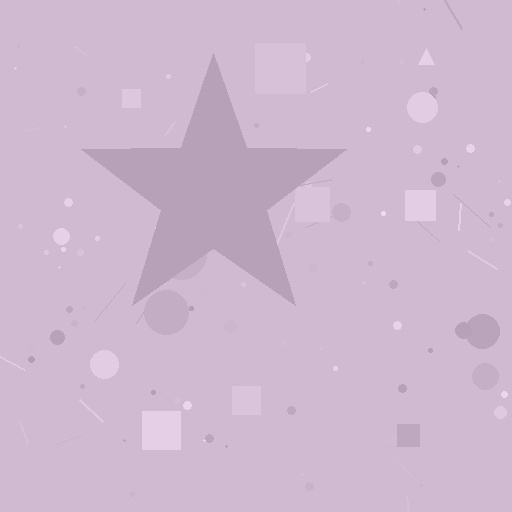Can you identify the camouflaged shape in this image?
The camouflaged shape is a star.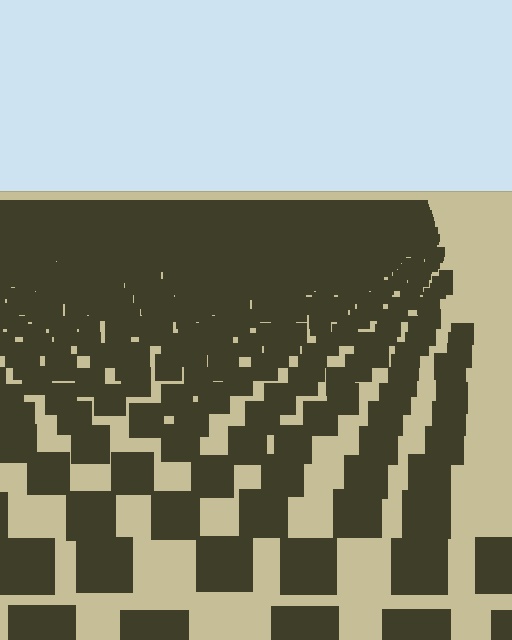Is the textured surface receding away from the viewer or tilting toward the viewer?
The surface is receding away from the viewer. Texture elements get smaller and denser toward the top.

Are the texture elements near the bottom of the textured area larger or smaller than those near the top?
Larger. Near the bottom, elements are closer to the viewer and appear at a bigger on-screen size.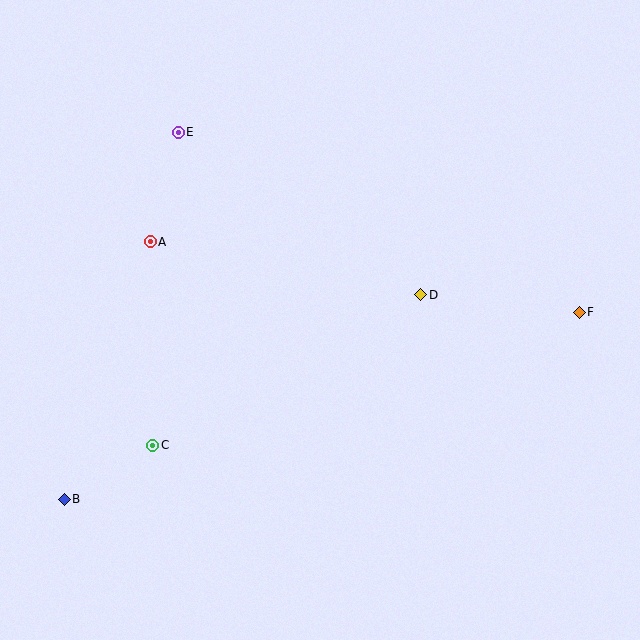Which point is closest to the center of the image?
Point D at (421, 295) is closest to the center.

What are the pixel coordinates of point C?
Point C is at (153, 445).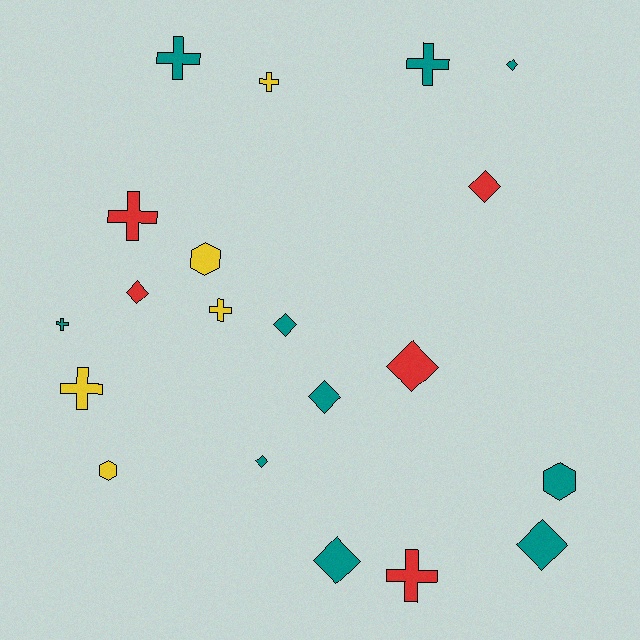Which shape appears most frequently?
Diamond, with 9 objects.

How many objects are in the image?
There are 20 objects.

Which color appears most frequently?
Teal, with 10 objects.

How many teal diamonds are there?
There are 6 teal diamonds.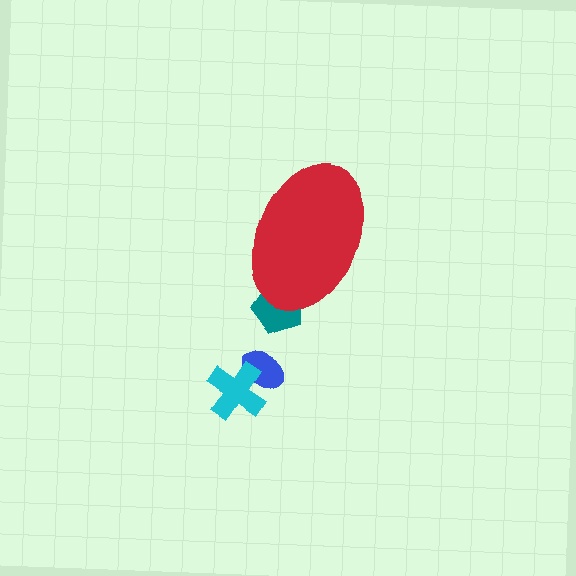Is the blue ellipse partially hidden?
No, the blue ellipse is fully visible.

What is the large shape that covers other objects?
A red ellipse.